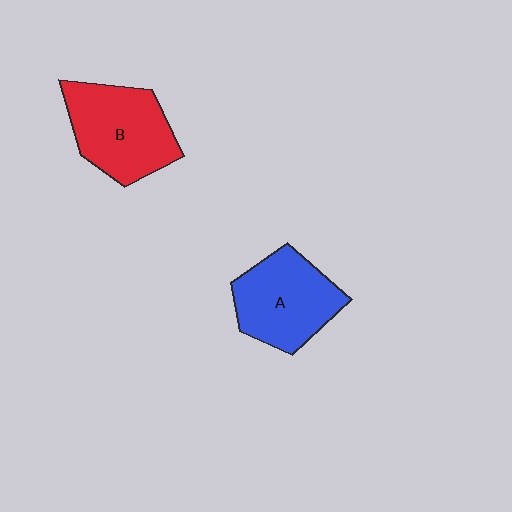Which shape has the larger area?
Shape B (red).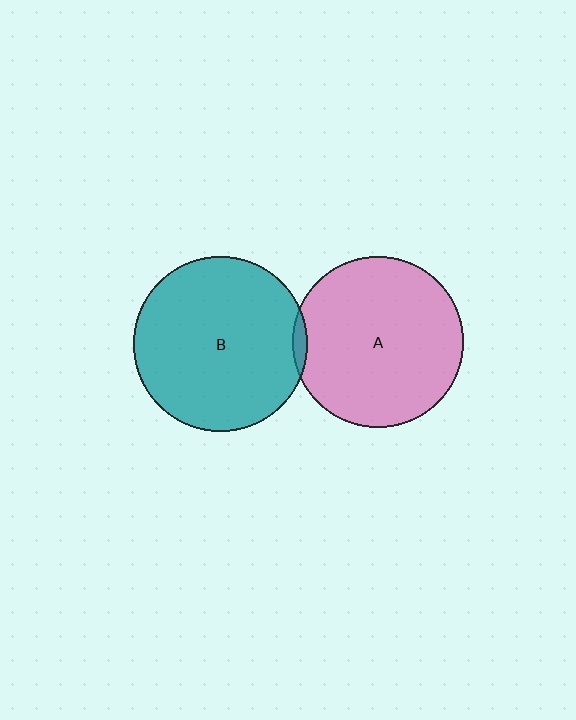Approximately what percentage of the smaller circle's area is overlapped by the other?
Approximately 5%.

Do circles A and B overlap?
Yes.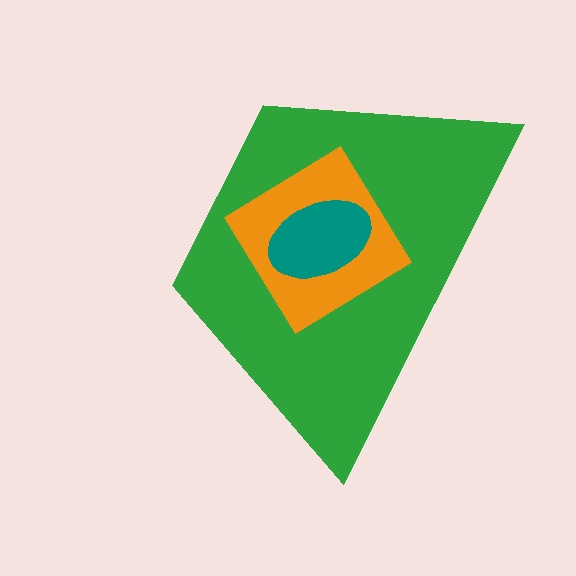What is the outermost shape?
The green trapezoid.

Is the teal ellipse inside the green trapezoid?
Yes.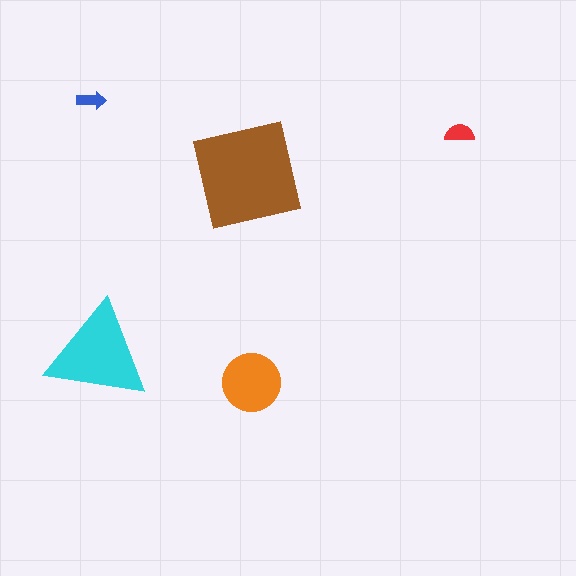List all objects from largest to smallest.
The brown square, the cyan triangle, the orange circle, the red semicircle, the blue arrow.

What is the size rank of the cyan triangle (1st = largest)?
2nd.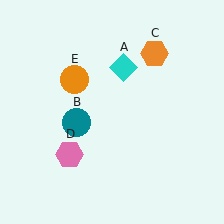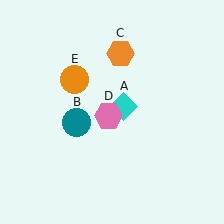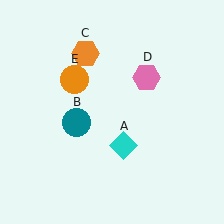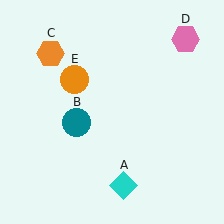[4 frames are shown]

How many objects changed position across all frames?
3 objects changed position: cyan diamond (object A), orange hexagon (object C), pink hexagon (object D).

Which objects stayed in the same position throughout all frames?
Teal circle (object B) and orange circle (object E) remained stationary.